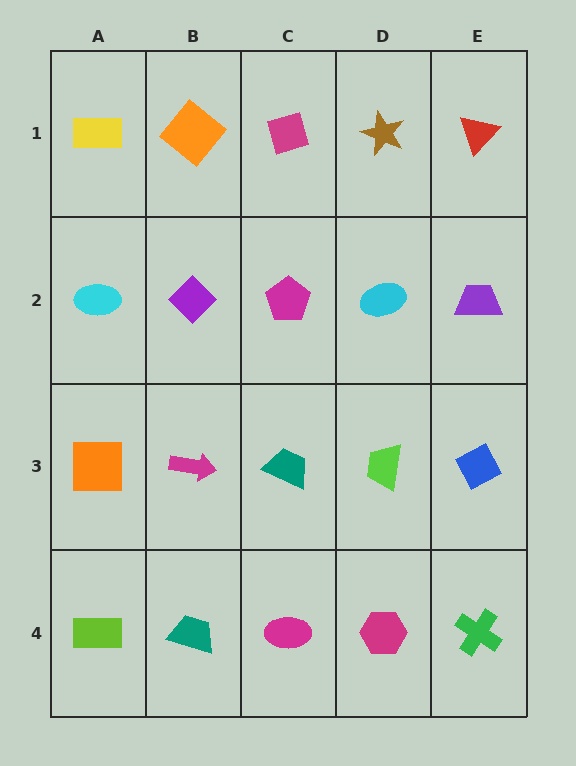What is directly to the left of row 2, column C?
A purple diamond.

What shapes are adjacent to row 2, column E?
A red triangle (row 1, column E), a blue diamond (row 3, column E), a cyan ellipse (row 2, column D).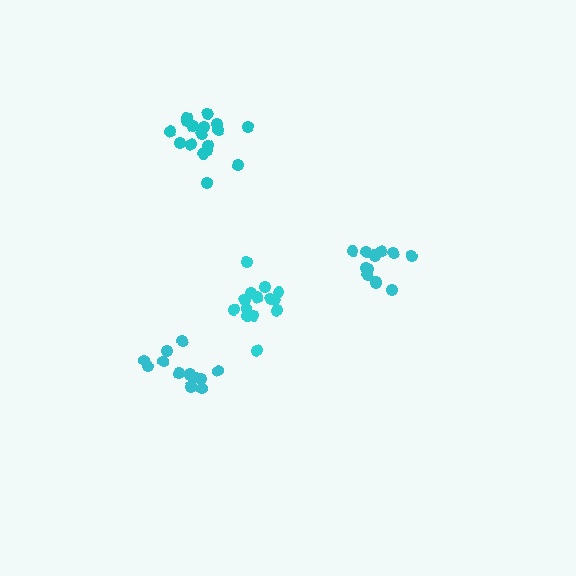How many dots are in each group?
Group 1: 13 dots, Group 2: 14 dots, Group 3: 17 dots, Group 4: 13 dots (57 total).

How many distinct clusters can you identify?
There are 4 distinct clusters.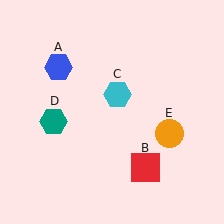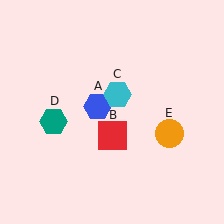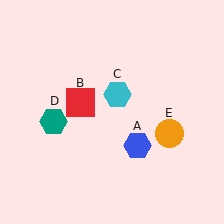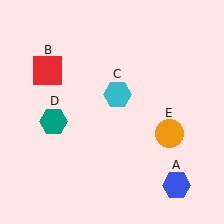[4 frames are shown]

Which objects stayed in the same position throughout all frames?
Cyan hexagon (object C) and teal hexagon (object D) and orange circle (object E) remained stationary.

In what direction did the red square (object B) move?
The red square (object B) moved up and to the left.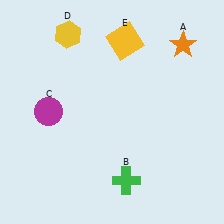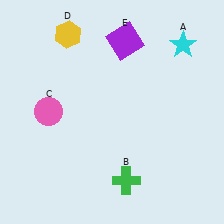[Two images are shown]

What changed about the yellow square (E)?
In Image 1, E is yellow. In Image 2, it changed to purple.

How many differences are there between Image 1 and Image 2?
There are 3 differences between the two images.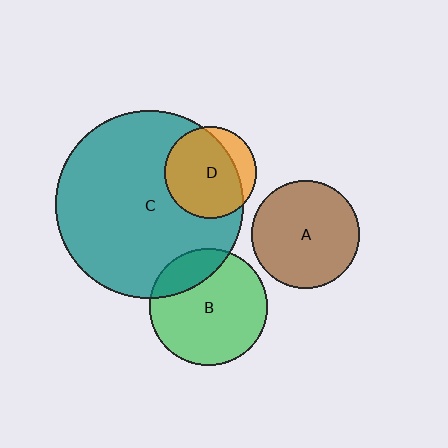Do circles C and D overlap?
Yes.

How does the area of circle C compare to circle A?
Approximately 3.0 times.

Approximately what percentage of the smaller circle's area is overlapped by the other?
Approximately 80%.